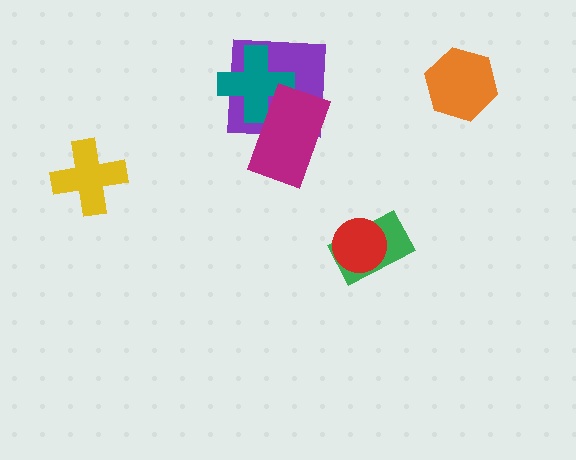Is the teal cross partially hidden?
Yes, it is partially covered by another shape.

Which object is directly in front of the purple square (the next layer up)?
The teal cross is directly in front of the purple square.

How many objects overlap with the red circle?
1 object overlaps with the red circle.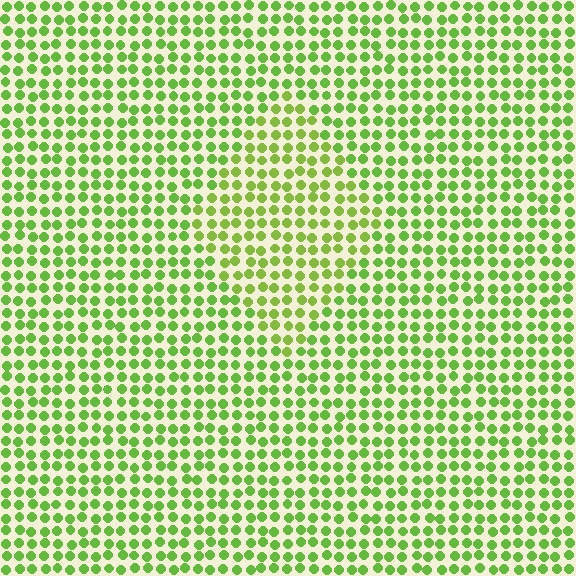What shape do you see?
I see a diamond.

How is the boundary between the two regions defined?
The boundary is defined purely by a slight shift in hue (about 16 degrees). Spacing, size, and orientation are identical on both sides.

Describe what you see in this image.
The image is filled with small lime elements in a uniform arrangement. A diamond-shaped region is visible where the elements are tinted to a slightly different hue, forming a subtle color boundary.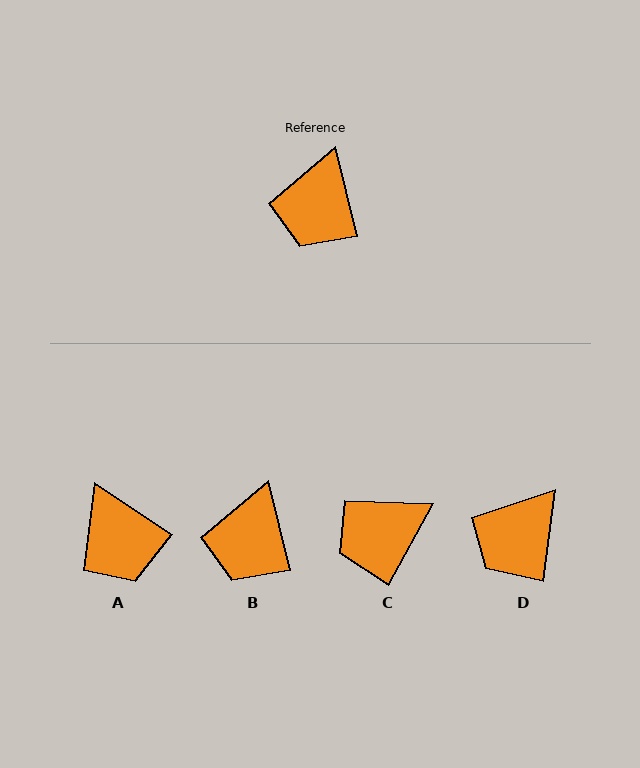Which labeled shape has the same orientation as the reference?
B.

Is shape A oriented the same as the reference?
No, it is off by about 42 degrees.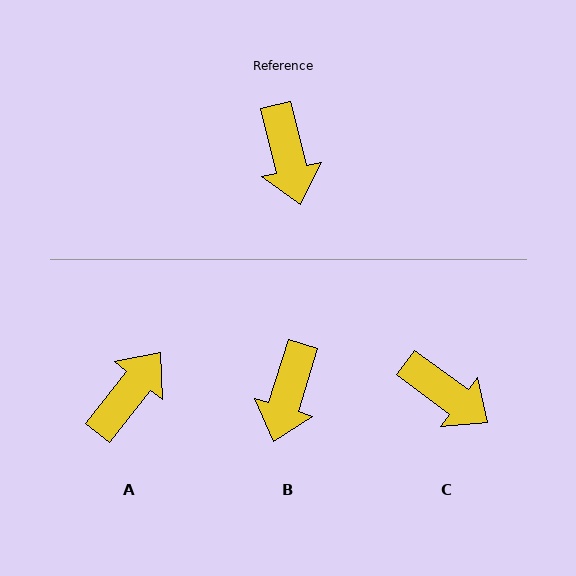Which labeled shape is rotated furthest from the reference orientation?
A, about 128 degrees away.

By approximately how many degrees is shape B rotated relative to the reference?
Approximately 31 degrees clockwise.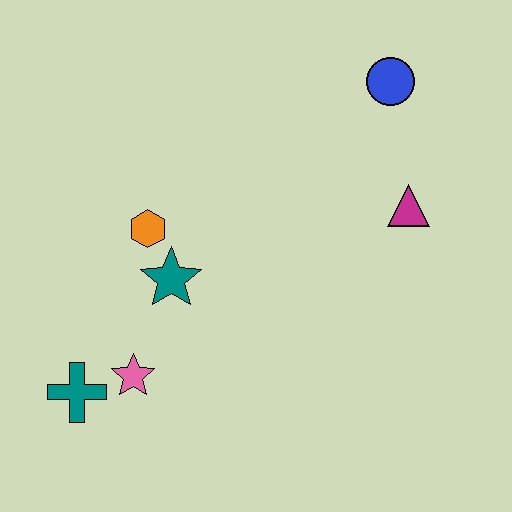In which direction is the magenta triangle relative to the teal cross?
The magenta triangle is to the right of the teal cross.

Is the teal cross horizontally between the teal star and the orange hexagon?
No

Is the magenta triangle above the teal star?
Yes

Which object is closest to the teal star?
The orange hexagon is closest to the teal star.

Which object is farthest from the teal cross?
The blue circle is farthest from the teal cross.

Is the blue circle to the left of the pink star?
No